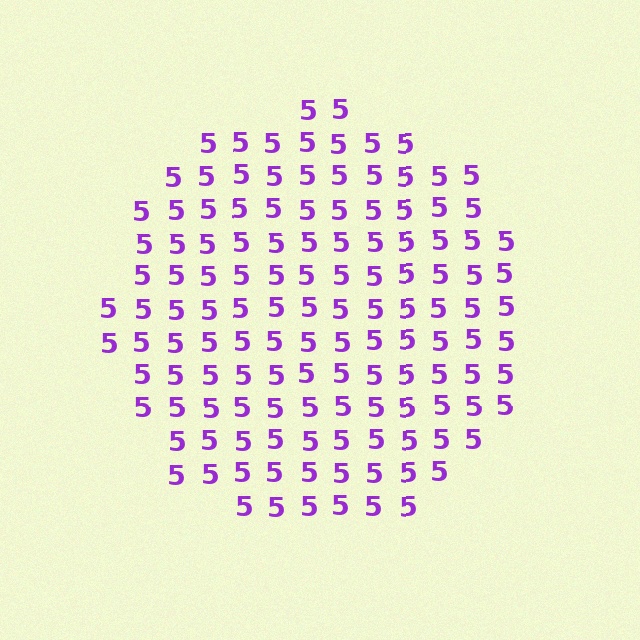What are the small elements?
The small elements are digit 5's.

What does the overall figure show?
The overall figure shows a circle.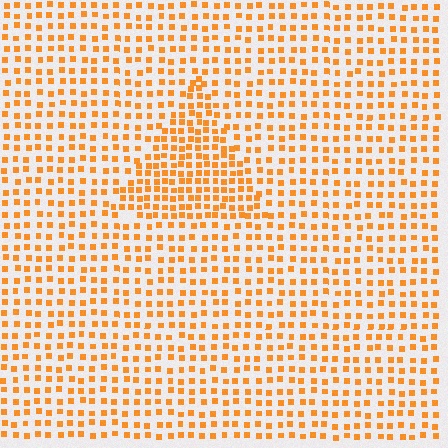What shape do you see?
I see a triangle.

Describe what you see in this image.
The image contains small orange elements arranged at two different densities. A triangle-shaped region is visible where the elements are more densely packed than the surrounding area.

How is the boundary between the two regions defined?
The boundary is defined by a change in element density (approximately 1.7x ratio). All elements are the same color, size, and shape.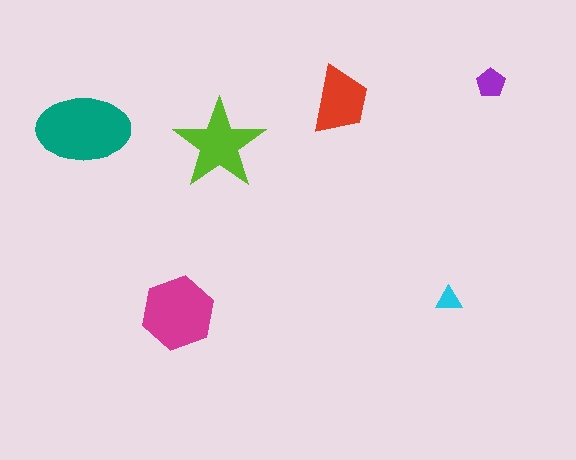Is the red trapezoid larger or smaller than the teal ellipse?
Smaller.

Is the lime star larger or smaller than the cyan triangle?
Larger.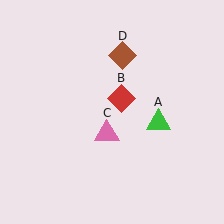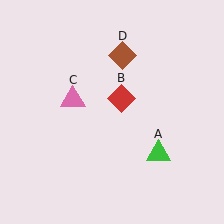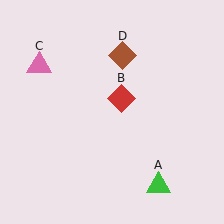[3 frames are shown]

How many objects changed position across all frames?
2 objects changed position: green triangle (object A), pink triangle (object C).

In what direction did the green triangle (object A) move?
The green triangle (object A) moved down.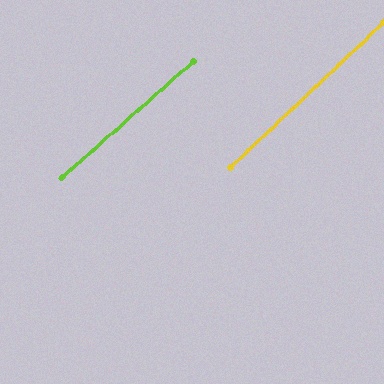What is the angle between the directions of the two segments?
Approximately 2 degrees.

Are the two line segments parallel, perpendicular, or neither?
Parallel — their directions differ by only 1.8°.